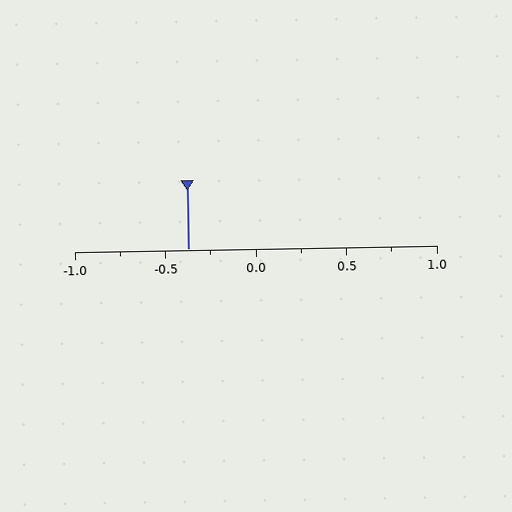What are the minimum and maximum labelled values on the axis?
The axis runs from -1.0 to 1.0.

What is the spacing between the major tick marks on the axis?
The major ticks are spaced 0.5 apart.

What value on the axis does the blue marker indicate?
The marker indicates approximately -0.38.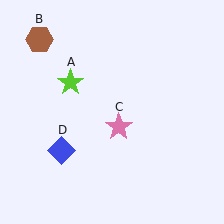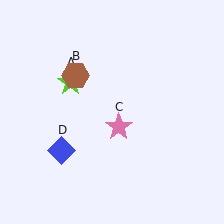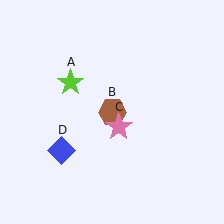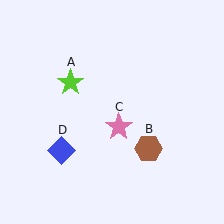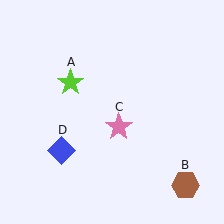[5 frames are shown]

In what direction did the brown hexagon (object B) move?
The brown hexagon (object B) moved down and to the right.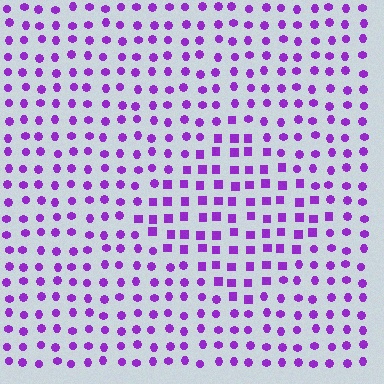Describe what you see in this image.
The image is filled with small purple elements arranged in a uniform grid. A diamond-shaped region contains squares, while the surrounding area contains circles. The boundary is defined purely by the change in element shape.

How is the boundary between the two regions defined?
The boundary is defined by a change in element shape: squares inside vs. circles outside. All elements share the same color and spacing.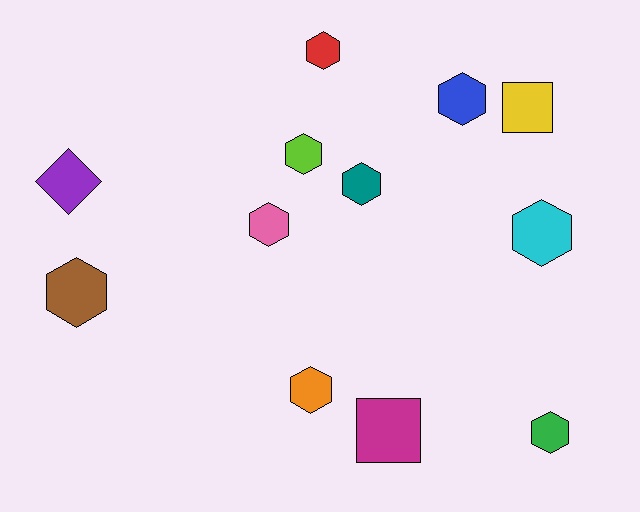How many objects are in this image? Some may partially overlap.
There are 12 objects.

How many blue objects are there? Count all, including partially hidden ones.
There is 1 blue object.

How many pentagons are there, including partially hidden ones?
There are no pentagons.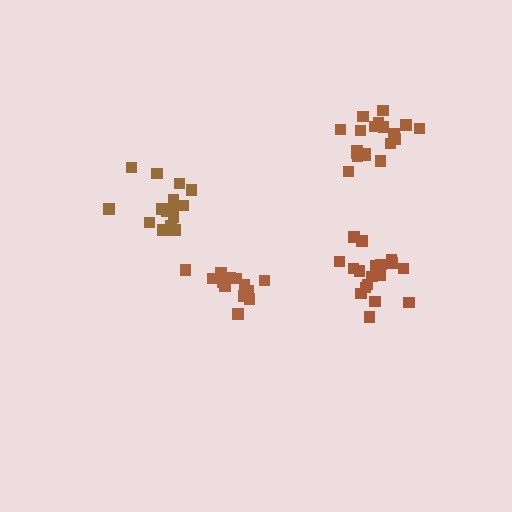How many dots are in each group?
Group 1: 19 dots, Group 2: 13 dots, Group 3: 18 dots, Group 4: 15 dots (65 total).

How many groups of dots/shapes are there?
There are 4 groups.